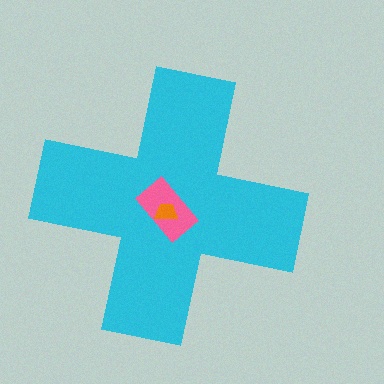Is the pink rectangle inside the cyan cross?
Yes.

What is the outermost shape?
The cyan cross.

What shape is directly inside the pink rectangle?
The orange trapezoid.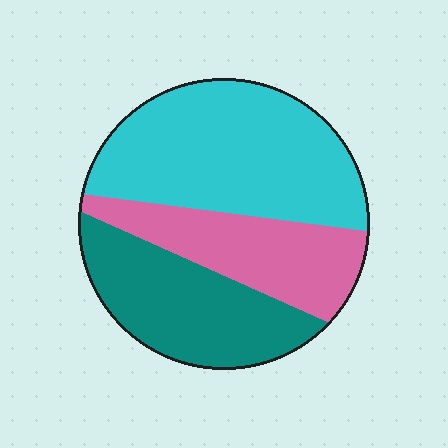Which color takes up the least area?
Pink, at roughly 25%.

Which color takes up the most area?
Cyan, at roughly 45%.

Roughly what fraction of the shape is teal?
Teal covers roughly 30% of the shape.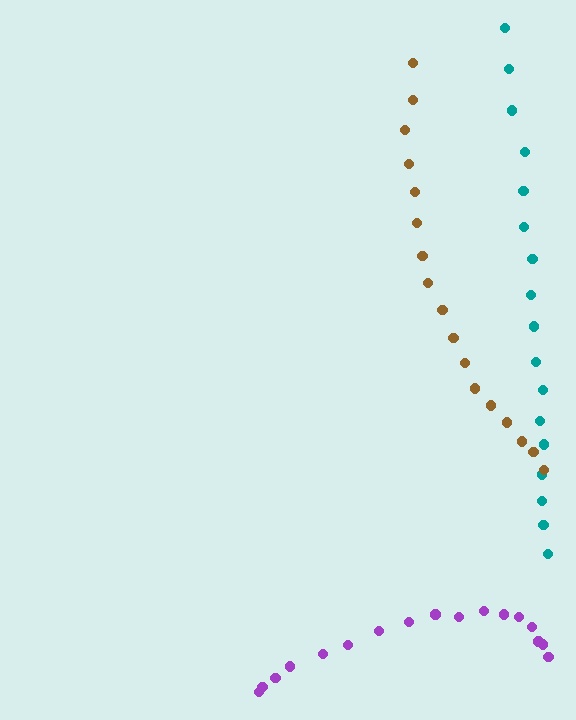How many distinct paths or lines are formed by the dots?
There are 3 distinct paths.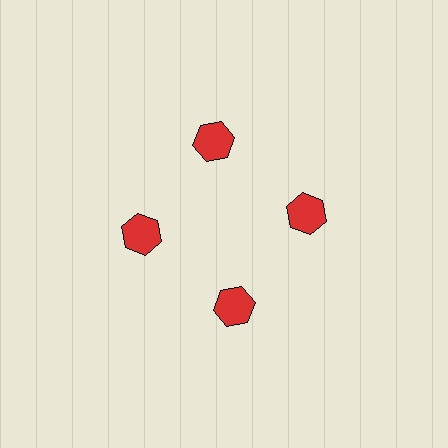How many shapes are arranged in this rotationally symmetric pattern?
There are 4 shapes, arranged in 4 groups of 1.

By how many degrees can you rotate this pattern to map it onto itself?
The pattern maps onto itself every 90 degrees of rotation.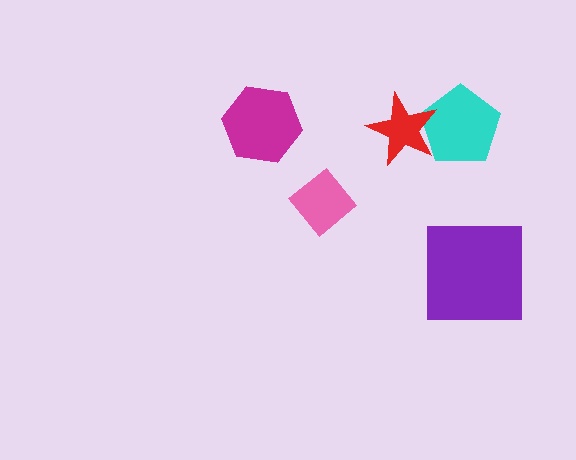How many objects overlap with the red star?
1 object overlaps with the red star.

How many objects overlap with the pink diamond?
0 objects overlap with the pink diamond.